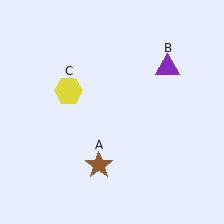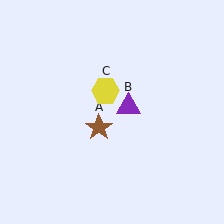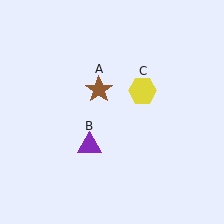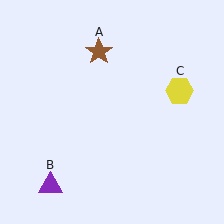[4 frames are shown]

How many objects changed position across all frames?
3 objects changed position: brown star (object A), purple triangle (object B), yellow hexagon (object C).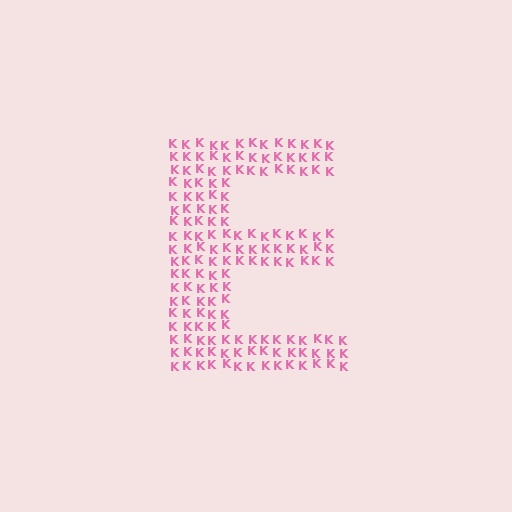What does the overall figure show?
The overall figure shows the letter E.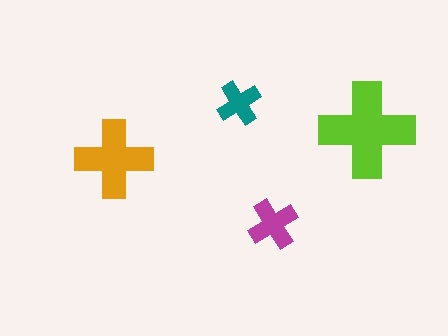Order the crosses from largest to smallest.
the lime one, the orange one, the magenta one, the teal one.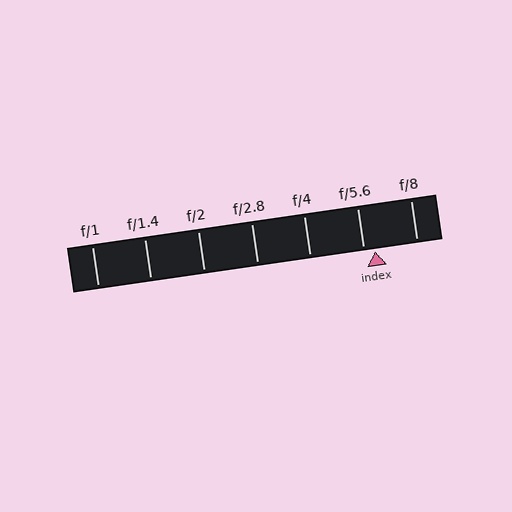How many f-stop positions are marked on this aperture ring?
There are 7 f-stop positions marked.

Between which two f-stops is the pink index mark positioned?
The index mark is between f/5.6 and f/8.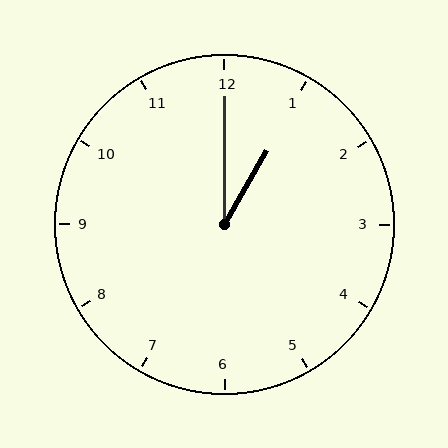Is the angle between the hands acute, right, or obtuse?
It is acute.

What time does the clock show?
1:00.